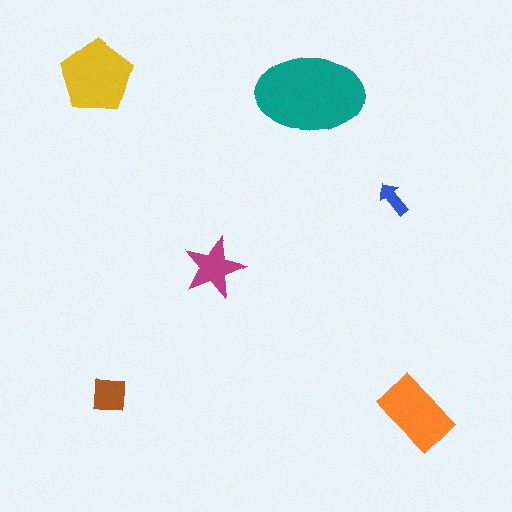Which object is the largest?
The teal ellipse.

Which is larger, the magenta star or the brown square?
The magenta star.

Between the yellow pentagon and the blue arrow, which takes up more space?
The yellow pentagon.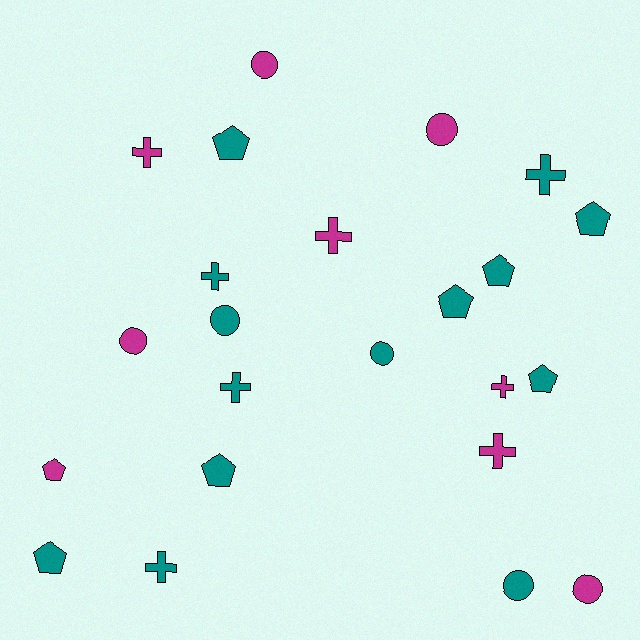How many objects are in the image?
There are 23 objects.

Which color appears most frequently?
Teal, with 14 objects.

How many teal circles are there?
There are 3 teal circles.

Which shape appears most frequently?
Cross, with 8 objects.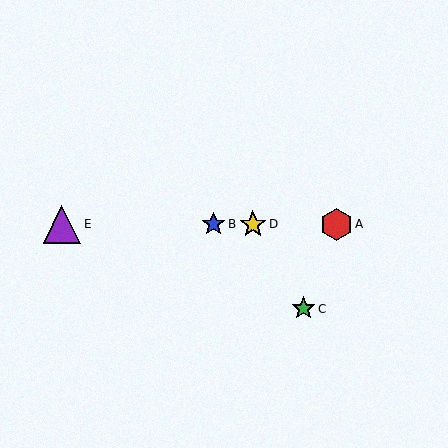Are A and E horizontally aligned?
Yes, both are at y≈224.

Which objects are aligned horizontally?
Objects A, B, D, E are aligned horizontally.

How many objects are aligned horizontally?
4 objects (A, B, D, E) are aligned horizontally.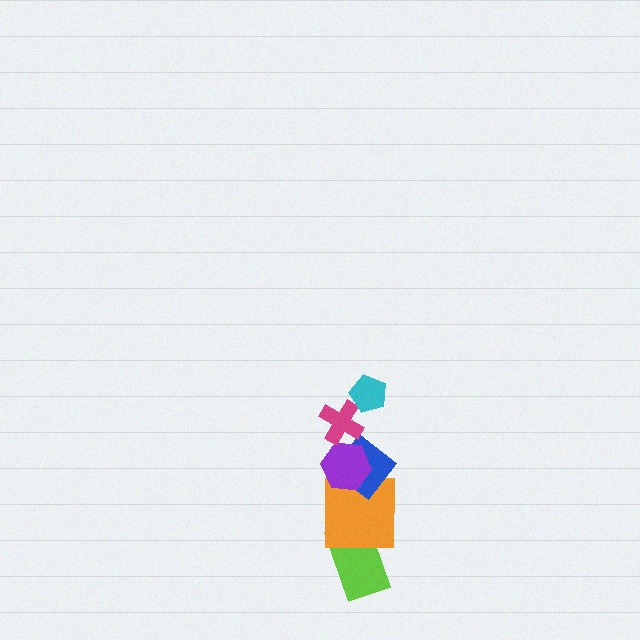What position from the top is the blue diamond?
The blue diamond is 4th from the top.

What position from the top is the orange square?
The orange square is 5th from the top.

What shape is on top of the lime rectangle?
The orange square is on top of the lime rectangle.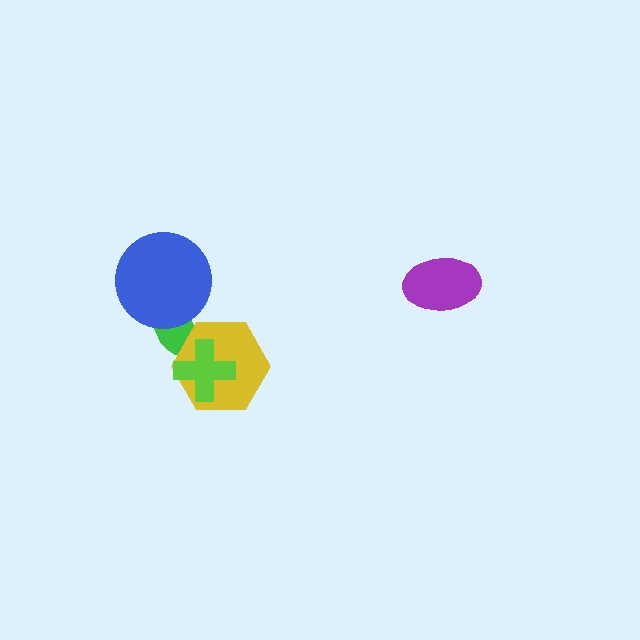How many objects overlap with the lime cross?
2 objects overlap with the lime cross.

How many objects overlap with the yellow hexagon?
2 objects overlap with the yellow hexagon.